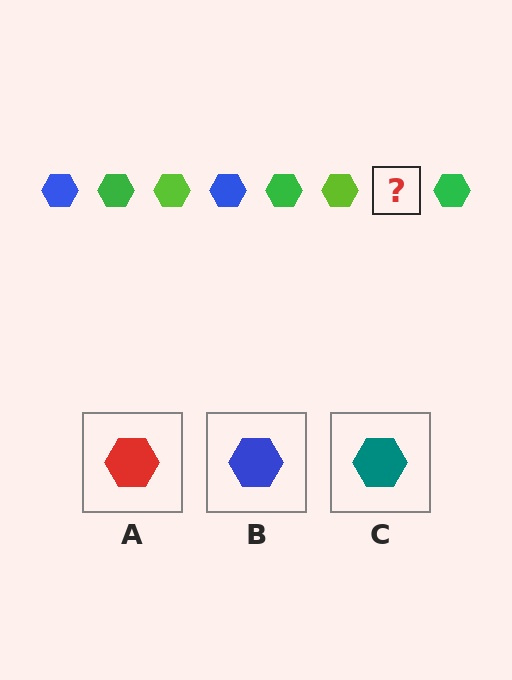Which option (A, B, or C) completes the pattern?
B.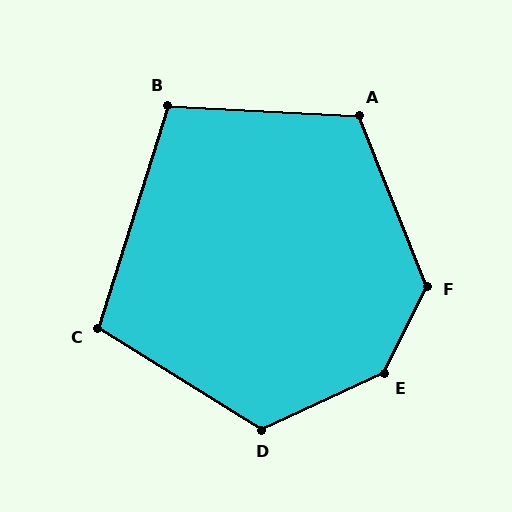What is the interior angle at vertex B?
Approximately 105 degrees (obtuse).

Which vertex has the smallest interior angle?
C, at approximately 104 degrees.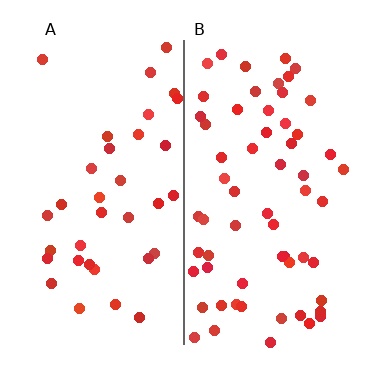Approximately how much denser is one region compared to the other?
Approximately 1.6× — region B over region A.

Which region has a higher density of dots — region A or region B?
B (the right).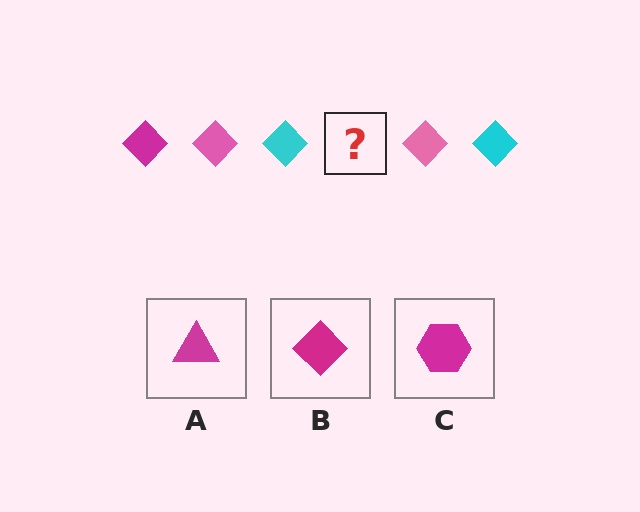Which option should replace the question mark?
Option B.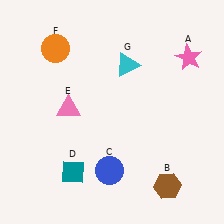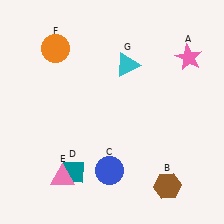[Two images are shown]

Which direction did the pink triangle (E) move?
The pink triangle (E) moved down.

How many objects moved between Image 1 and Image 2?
1 object moved between the two images.